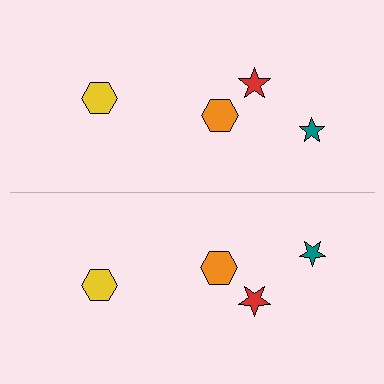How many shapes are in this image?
There are 8 shapes in this image.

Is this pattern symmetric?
Yes, this pattern has bilateral (reflection) symmetry.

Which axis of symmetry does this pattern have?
The pattern has a horizontal axis of symmetry running through the center of the image.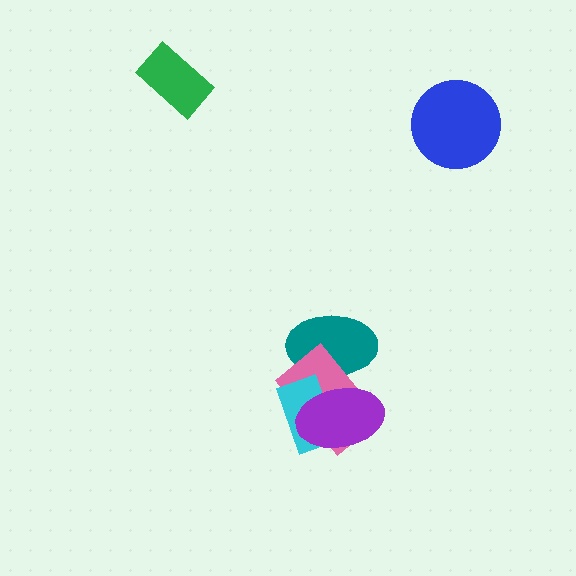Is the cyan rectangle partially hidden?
Yes, it is partially covered by another shape.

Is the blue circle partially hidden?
No, no other shape covers it.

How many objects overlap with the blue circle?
0 objects overlap with the blue circle.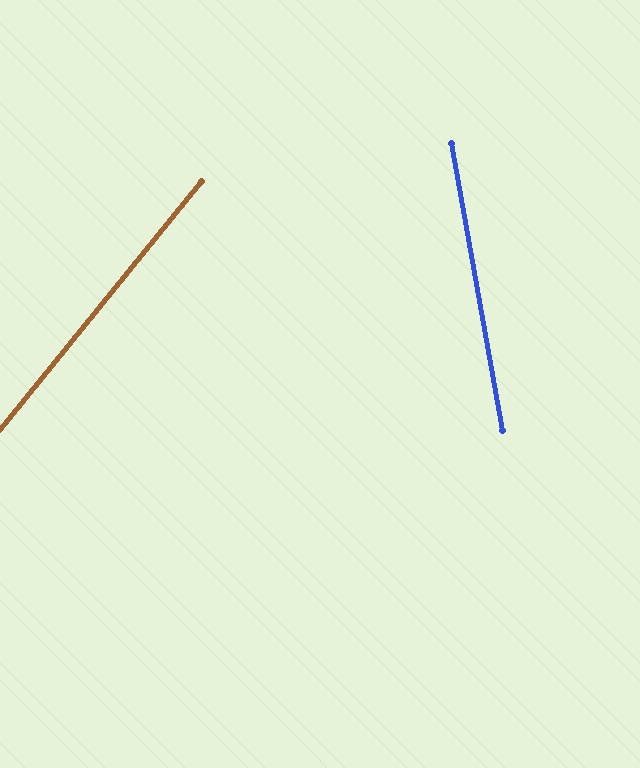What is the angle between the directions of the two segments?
Approximately 49 degrees.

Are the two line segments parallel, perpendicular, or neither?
Neither parallel nor perpendicular — they differ by about 49°.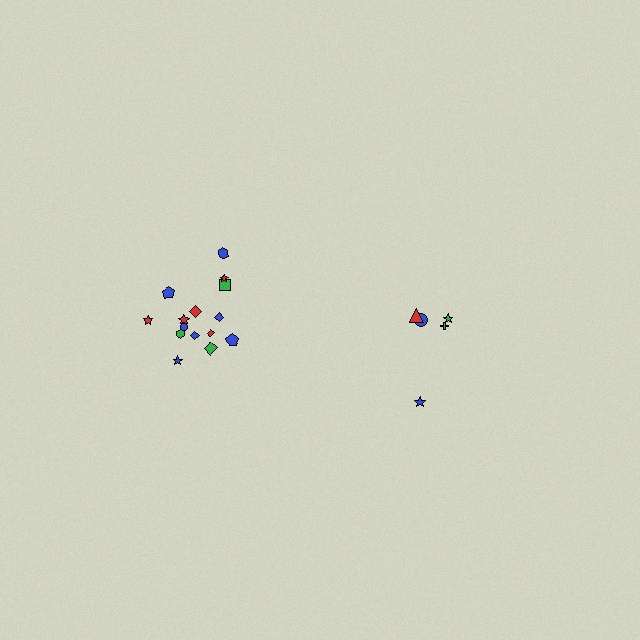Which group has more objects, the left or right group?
The left group.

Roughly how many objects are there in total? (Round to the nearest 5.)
Roughly 20 objects in total.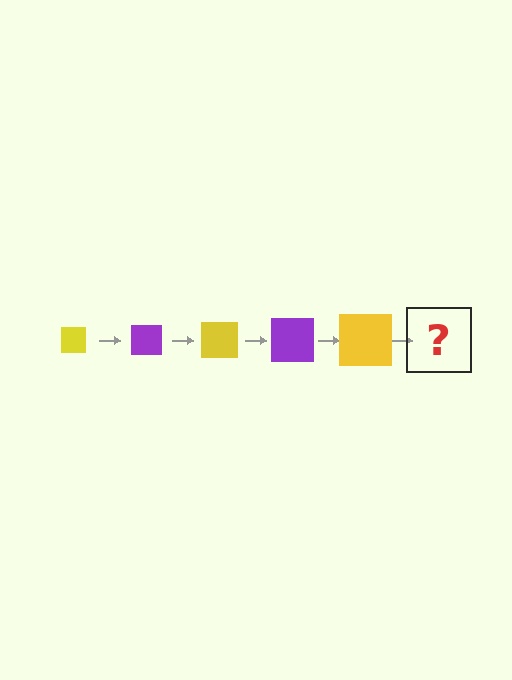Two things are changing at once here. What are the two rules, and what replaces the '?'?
The two rules are that the square grows larger each step and the color cycles through yellow and purple. The '?' should be a purple square, larger than the previous one.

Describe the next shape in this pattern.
It should be a purple square, larger than the previous one.